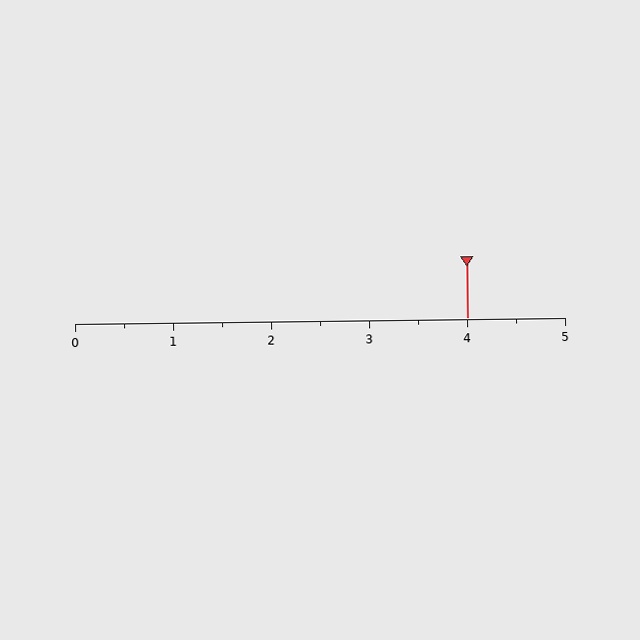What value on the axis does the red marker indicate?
The marker indicates approximately 4.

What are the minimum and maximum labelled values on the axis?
The axis runs from 0 to 5.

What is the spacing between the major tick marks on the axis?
The major ticks are spaced 1 apart.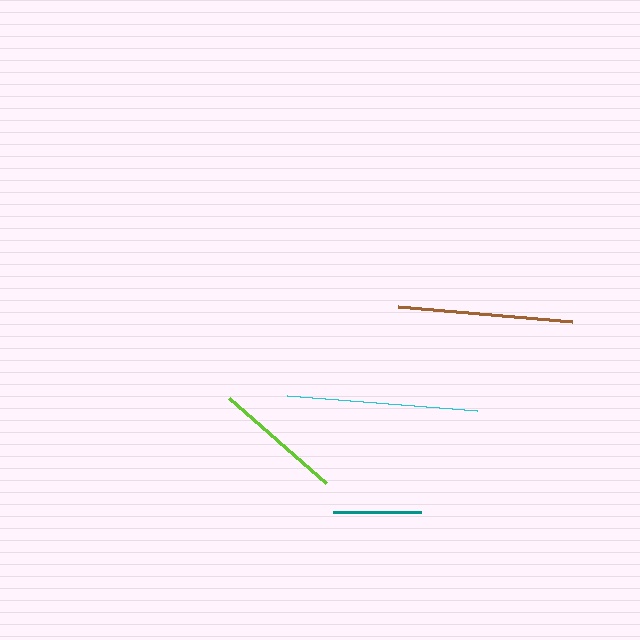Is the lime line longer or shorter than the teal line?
The lime line is longer than the teal line.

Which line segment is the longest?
The cyan line is the longest at approximately 190 pixels.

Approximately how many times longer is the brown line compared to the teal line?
The brown line is approximately 2.0 times the length of the teal line.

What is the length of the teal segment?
The teal segment is approximately 88 pixels long.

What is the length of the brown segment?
The brown segment is approximately 175 pixels long.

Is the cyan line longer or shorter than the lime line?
The cyan line is longer than the lime line.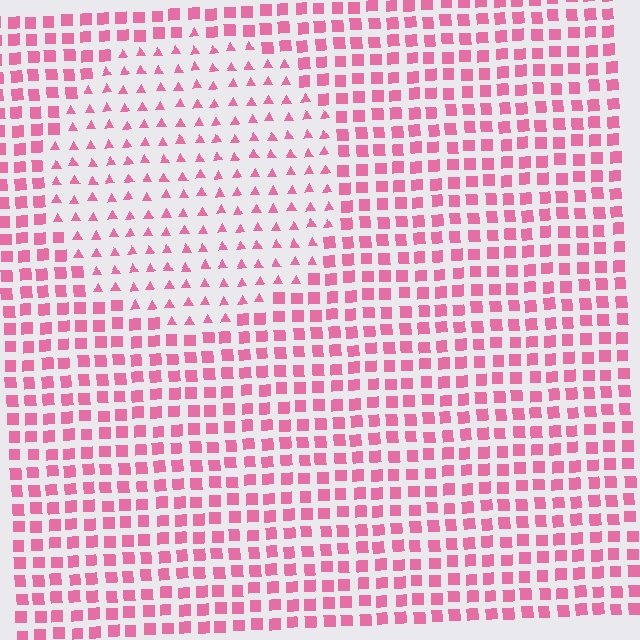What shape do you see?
I see a circle.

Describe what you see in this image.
The image is filled with small pink elements arranged in a uniform grid. A circle-shaped region contains triangles, while the surrounding area contains squares. The boundary is defined purely by the change in element shape.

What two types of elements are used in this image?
The image uses triangles inside the circle region and squares outside it.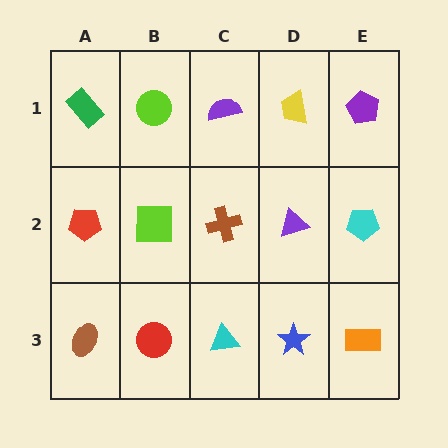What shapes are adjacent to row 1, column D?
A purple triangle (row 2, column D), a purple semicircle (row 1, column C), a purple pentagon (row 1, column E).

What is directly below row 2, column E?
An orange rectangle.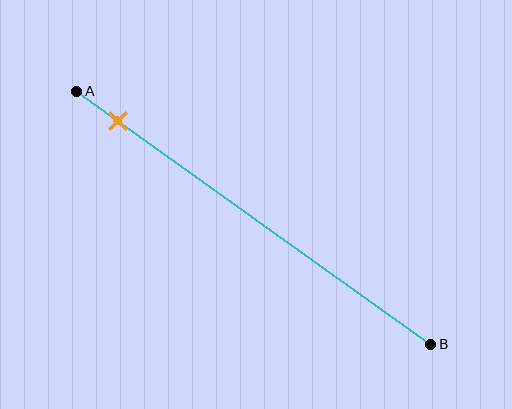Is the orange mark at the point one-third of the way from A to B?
No, the mark is at about 10% from A, not at the 33% one-third point.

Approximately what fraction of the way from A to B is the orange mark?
The orange mark is approximately 10% of the way from A to B.